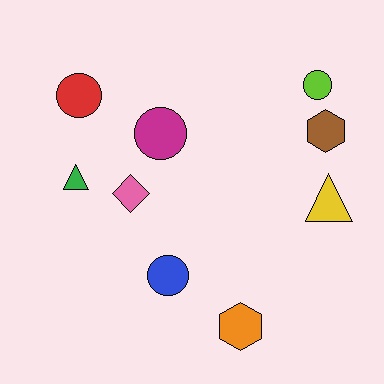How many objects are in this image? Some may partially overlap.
There are 9 objects.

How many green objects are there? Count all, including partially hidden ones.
There is 1 green object.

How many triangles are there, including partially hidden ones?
There are 2 triangles.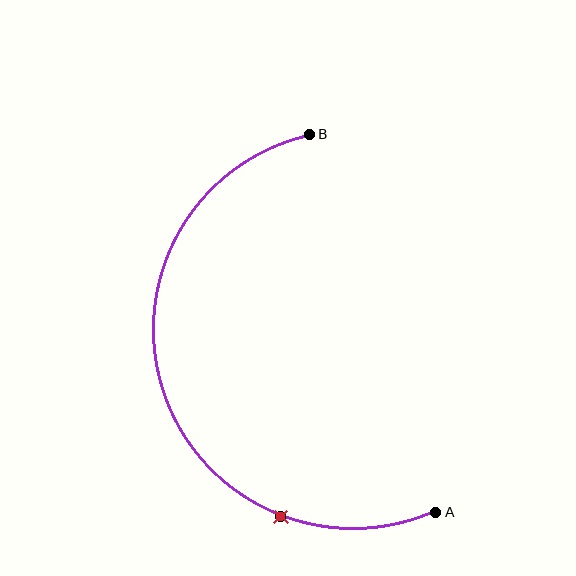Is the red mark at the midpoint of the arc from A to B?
No. The red mark lies on the arc but is closer to endpoint A. The arc midpoint would be at the point on the curve equidistant along the arc from both A and B.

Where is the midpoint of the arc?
The arc midpoint is the point on the curve farthest from the straight line joining A and B. It sits to the left of that line.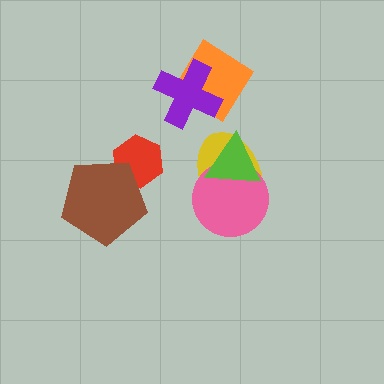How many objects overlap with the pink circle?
2 objects overlap with the pink circle.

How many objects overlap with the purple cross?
1 object overlaps with the purple cross.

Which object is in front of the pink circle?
The lime triangle is in front of the pink circle.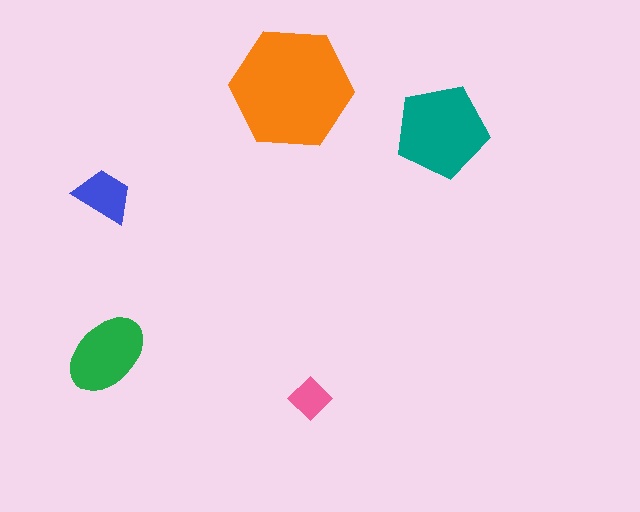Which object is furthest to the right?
The teal pentagon is rightmost.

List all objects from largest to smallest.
The orange hexagon, the teal pentagon, the green ellipse, the blue trapezoid, the pink diamond.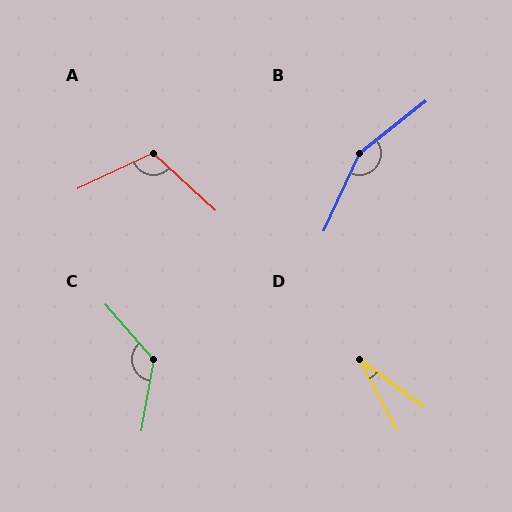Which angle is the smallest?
D, at approximately 26 degrees.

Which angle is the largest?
B, at approximately 153 degrees.